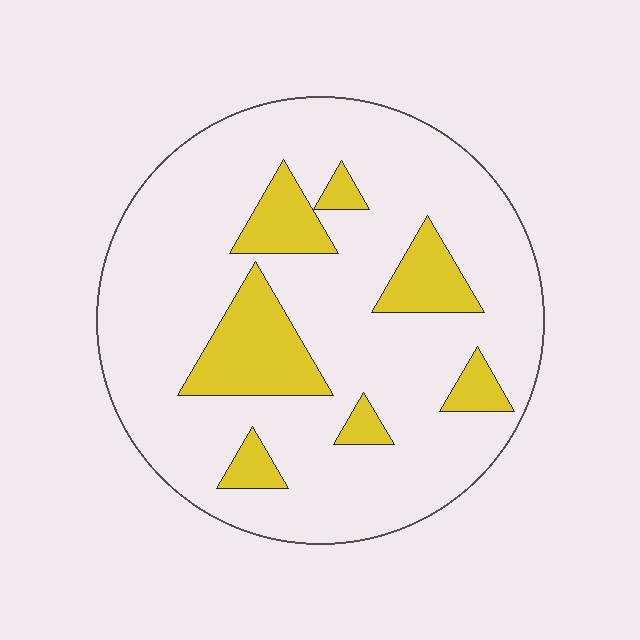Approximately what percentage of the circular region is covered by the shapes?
Approximately 20%.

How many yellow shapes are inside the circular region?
7.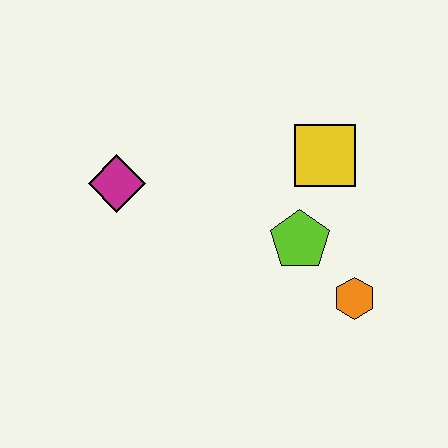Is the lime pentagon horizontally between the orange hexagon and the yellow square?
No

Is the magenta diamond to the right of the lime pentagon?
No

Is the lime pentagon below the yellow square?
Yes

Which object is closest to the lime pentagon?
The orange hexagon is closest to the lime pentagon.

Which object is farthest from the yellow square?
The magenta diamond is farthest from the yellow square.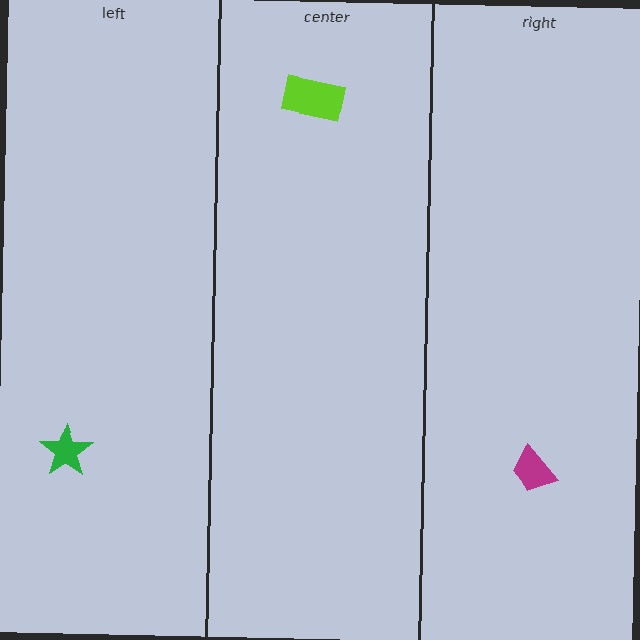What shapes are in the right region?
The magenta trapezoid.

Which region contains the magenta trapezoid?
The right region.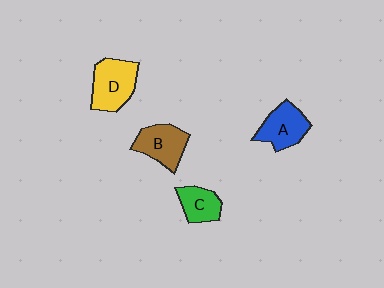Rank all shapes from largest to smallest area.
From largest to smallest: D (yellow), A (blue), B (brown), C (green).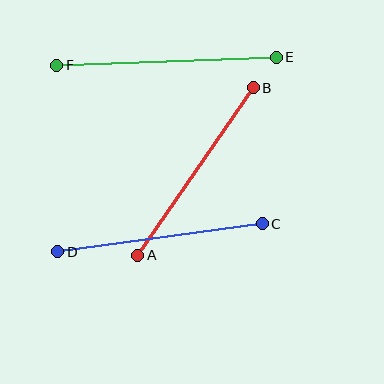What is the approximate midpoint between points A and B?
The midpoint is at approximately (195, 172) pixels.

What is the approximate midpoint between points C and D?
The midpoint is at approximately (160, 238) pixels.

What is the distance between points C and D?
The distance is approximately 206 pixels.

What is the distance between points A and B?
The distance is approximately 203 pixels.